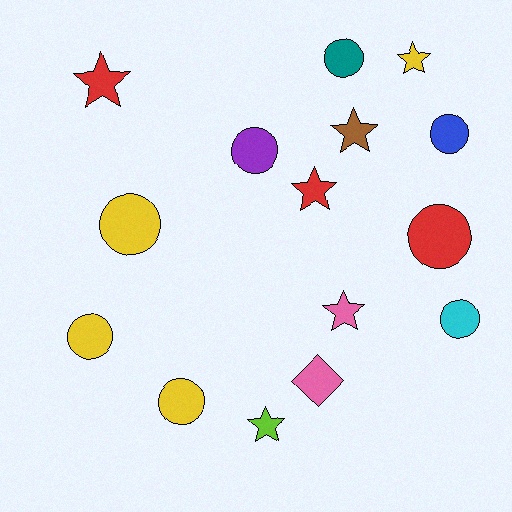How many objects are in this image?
There are 15 objects.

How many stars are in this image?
There are 6 stars.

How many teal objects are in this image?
There is 1 teal object.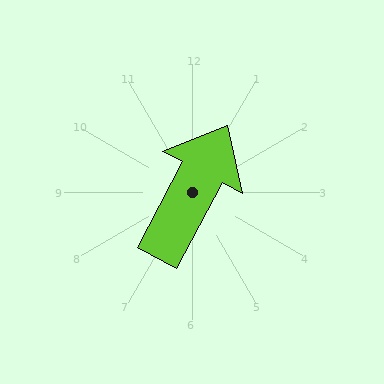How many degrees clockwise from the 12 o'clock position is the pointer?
Approximately 28 degrees.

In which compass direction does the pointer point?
Northeast.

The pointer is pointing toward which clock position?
Roughly 1 o'clock.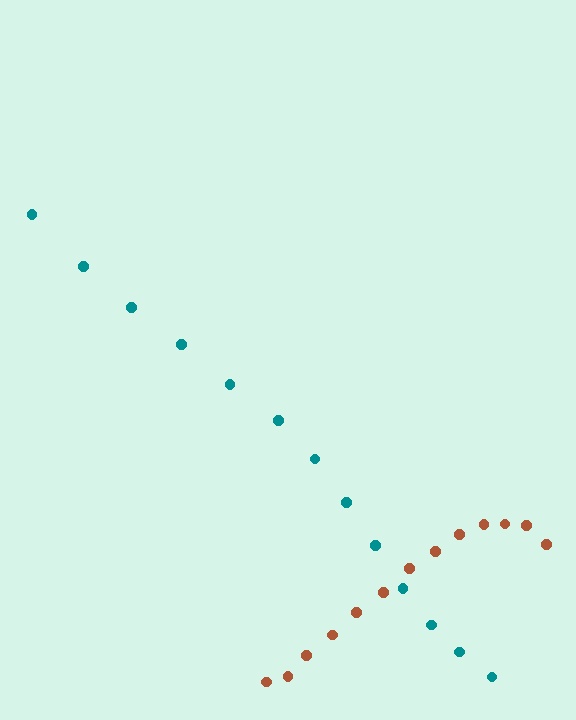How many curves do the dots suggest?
There are 2 distinct paths.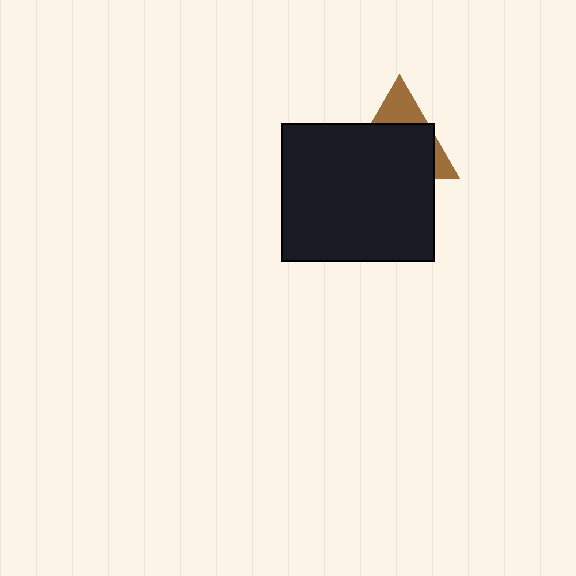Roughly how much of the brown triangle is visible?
A small part of it is visible (roughly 31%).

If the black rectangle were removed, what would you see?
You would see the complete brown triangle.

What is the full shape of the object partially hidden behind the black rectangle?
The partially hidden object is a brown triangle.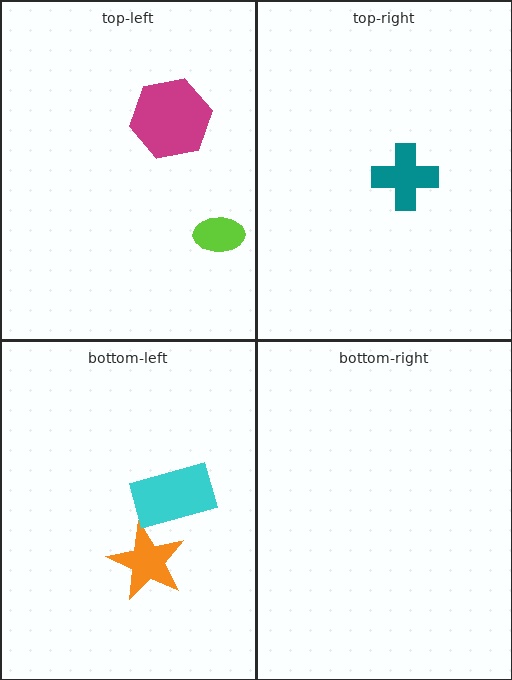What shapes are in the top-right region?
The teal cross.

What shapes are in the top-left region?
The lime ellipse, the magenta hexagon.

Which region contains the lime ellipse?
The top-left region.